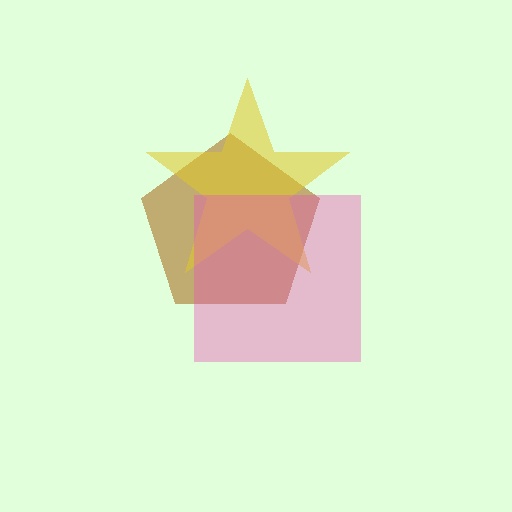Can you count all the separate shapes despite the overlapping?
Yes, there are 3 separate shapes.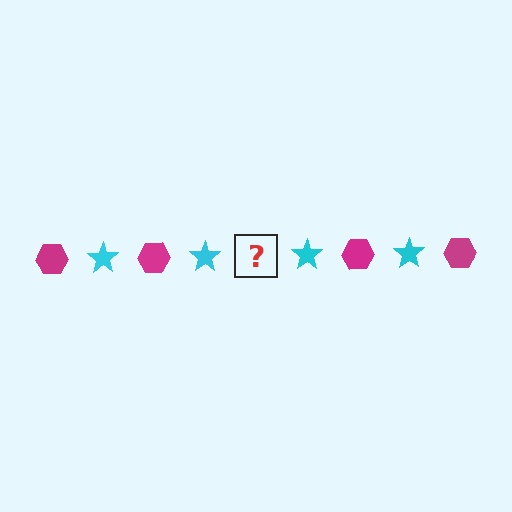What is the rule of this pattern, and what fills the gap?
The rule is that the pattern alternates between magenta hexagon and cyan star. The gap should be filled with a magenta hexagon.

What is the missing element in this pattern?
The missing element is a magenta hexagon.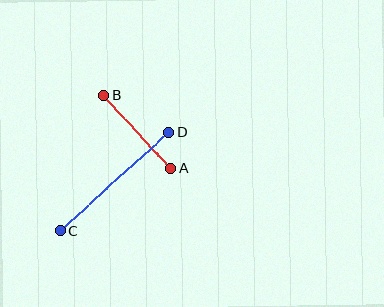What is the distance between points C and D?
The distance is approximately 146 pixels.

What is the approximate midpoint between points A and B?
The midpoint is at approximately (137, 132) pixels.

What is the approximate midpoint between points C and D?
The midpoint is at approximately (115, 182) pixels.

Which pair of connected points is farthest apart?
Points C and D are farthest apart.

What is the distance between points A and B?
The distance is approximately 99 pixels.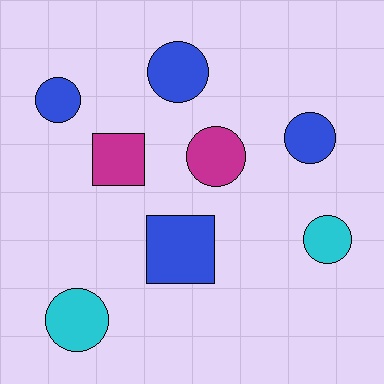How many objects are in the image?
There are 8 objects.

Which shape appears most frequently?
Circle, with 6 objects.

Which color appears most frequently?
Blue, with 4 objects.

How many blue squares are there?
There is 1 blue square.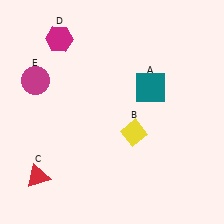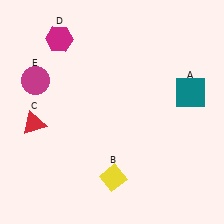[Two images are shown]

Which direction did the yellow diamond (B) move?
The yellow diamond (B) moved down.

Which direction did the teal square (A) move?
The teal square (A) moved right.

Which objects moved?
The objects that moved are: the teal square (A), the yellow diamond (B), the red triangle (C).